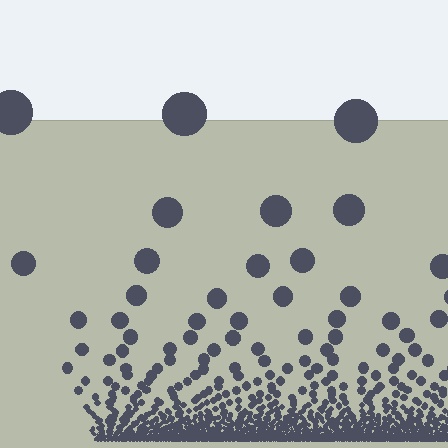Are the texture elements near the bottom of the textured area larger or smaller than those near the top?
Smaller. The gradient is inverted — elements near the bottom are smaller and denser.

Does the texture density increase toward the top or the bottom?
Density increases toward the bottom.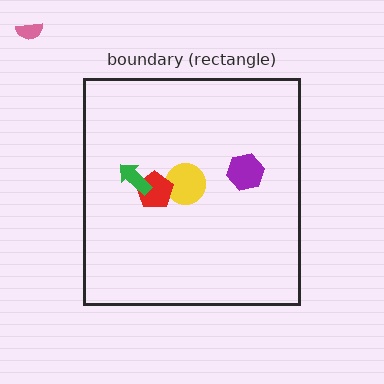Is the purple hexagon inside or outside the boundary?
Inside.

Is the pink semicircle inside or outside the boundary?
Outside.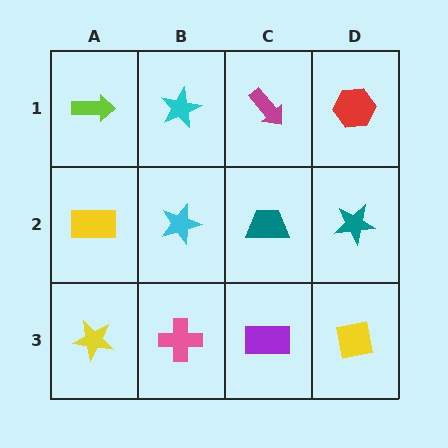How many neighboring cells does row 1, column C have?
3.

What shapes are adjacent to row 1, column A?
A yellow rectangle (row 2, column A), a cyan star (row 1, column B).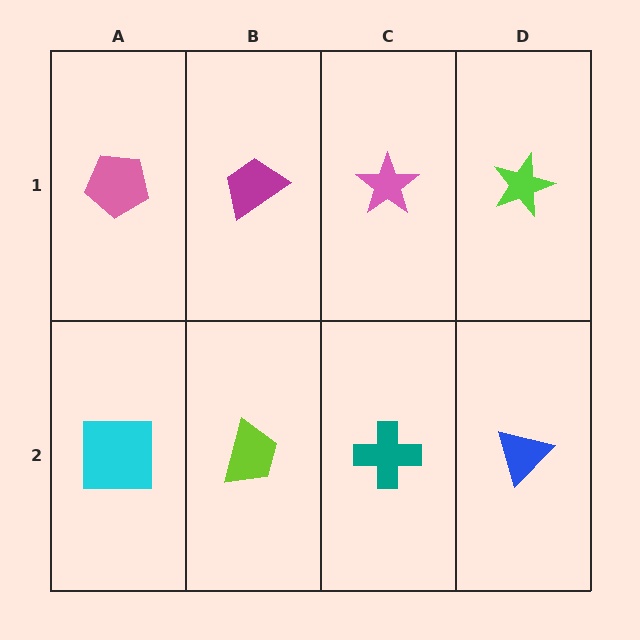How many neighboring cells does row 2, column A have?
2.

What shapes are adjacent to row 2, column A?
A pink pentagon (row 1, column A), a lime trapezoid (row 2, column B).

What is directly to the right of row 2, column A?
A lime trapezoid.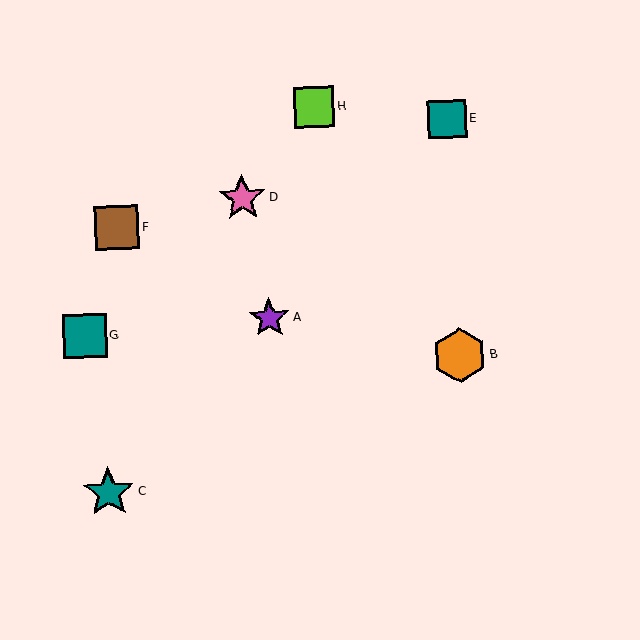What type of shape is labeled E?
Shape E is a teal square.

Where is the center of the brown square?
The center of the brown square is at (117, 228).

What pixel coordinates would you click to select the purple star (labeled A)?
Click at (269, 318) to select the purple star A.